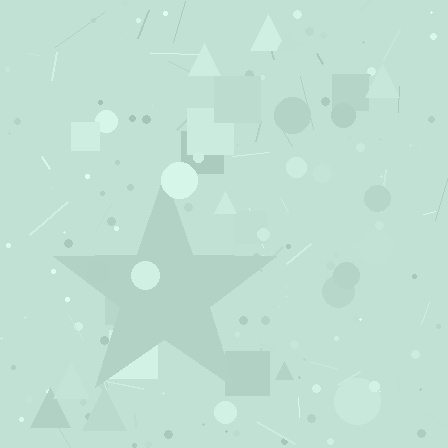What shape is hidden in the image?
A star is hidden in the image.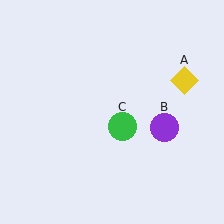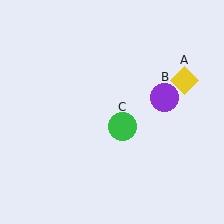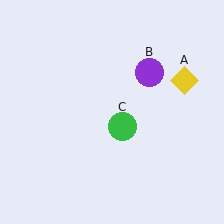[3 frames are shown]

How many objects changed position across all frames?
1 object changed position: purple circle (object B).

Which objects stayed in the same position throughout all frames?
Yellow diamond (object A) and green circle (object C) remained stationary.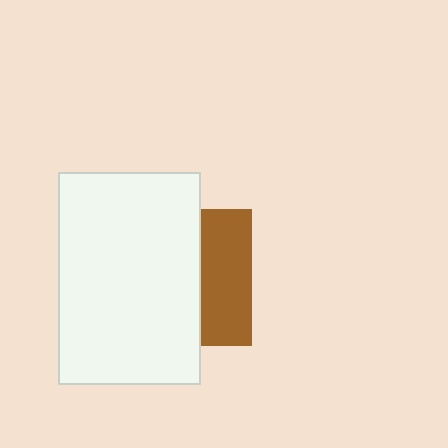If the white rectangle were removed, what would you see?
You would see the complete brown square.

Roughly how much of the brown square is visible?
A small part of it is visible (roughly 37%).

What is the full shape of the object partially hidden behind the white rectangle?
The partially hidden object is a brown square.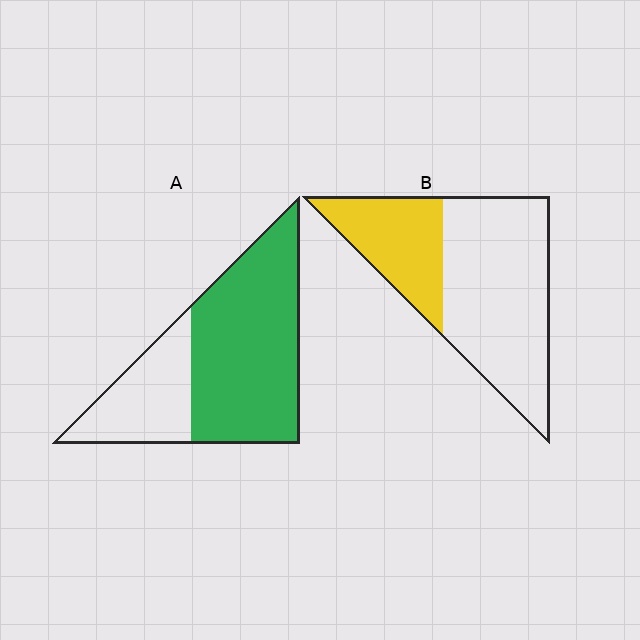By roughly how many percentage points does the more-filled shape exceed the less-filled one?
By roughly 35 percentage points (A over B).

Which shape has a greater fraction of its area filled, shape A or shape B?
Shape A.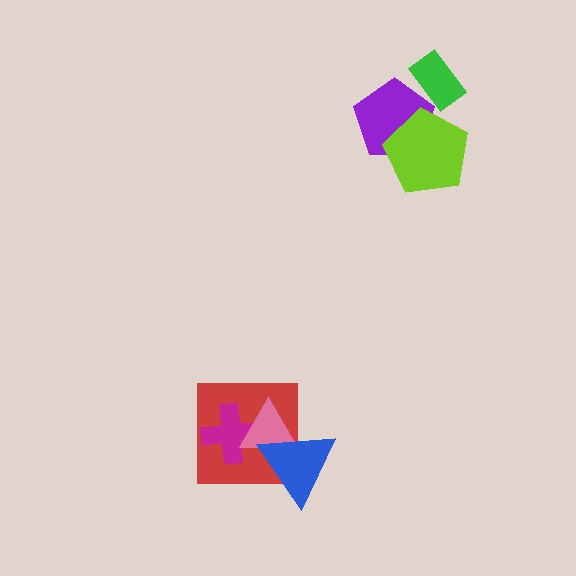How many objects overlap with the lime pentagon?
1 object overlaps with the lime pentagon.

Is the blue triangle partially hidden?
No, no other shape covers it.